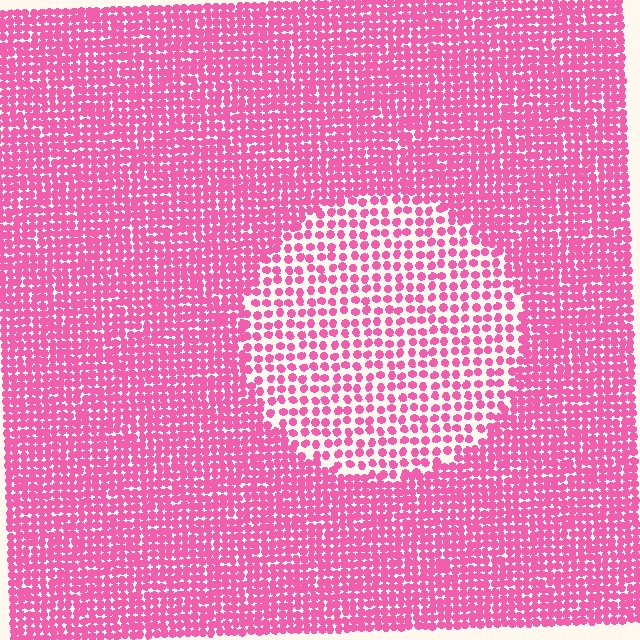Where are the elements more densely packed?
The elements are more densely packed outside the circle boundary.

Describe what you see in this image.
The image contains small pink elements arranged at two different densities. A circle-shaped region is visible where the elements are less densely packed than the surrounding area.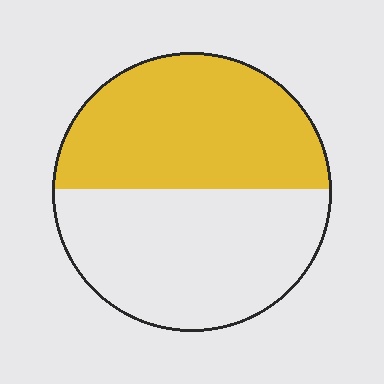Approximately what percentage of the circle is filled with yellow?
Approximately 50%.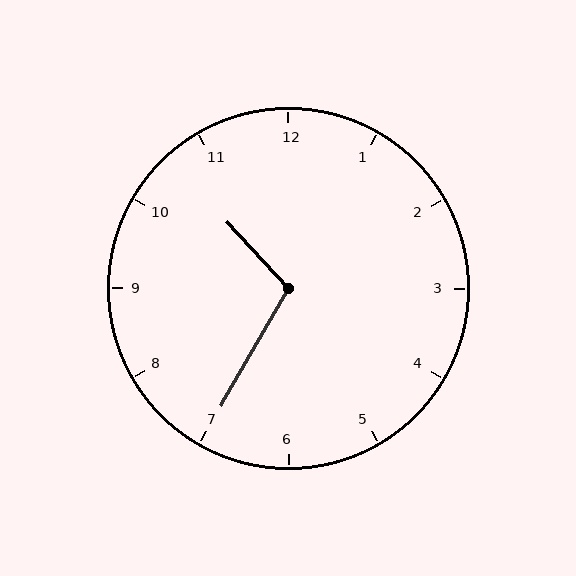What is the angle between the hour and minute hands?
Approximately 108 degrees.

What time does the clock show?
10:35.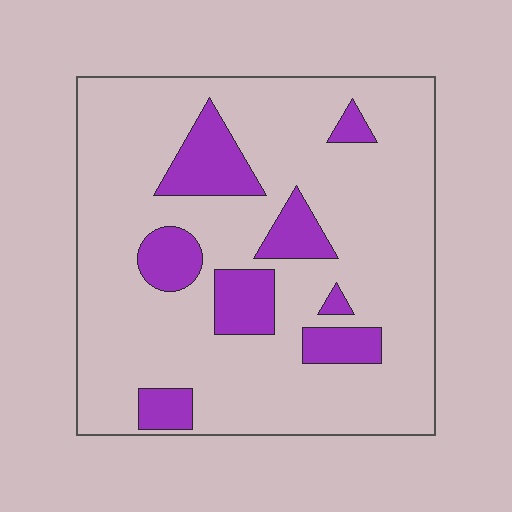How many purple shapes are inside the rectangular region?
8.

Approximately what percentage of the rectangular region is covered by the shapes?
Approximately 20%.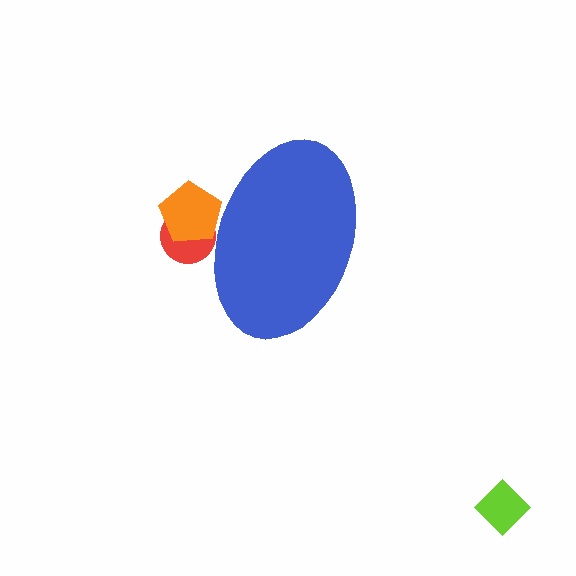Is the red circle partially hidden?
Yes, the red circle is partially hidden behind the blue ellipse.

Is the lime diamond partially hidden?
No, the lime diamond is fully visible.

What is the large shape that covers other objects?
A blue ellipse.